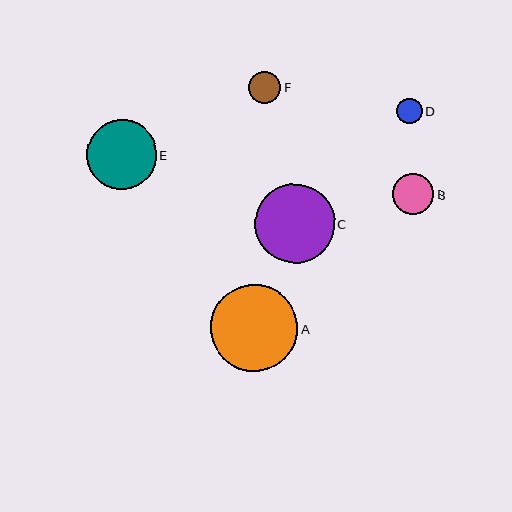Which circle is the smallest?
Circle D is the smallest with a size of approximately 25 pixels.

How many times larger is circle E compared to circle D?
Circle E is approximately 2.7 times the size of circle D.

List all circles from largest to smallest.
From largest to smallest: A, C, E, B, F, D.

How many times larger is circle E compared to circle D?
Circle E is approximately 2.7 times the size of circle D.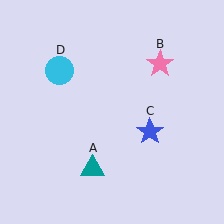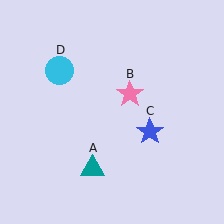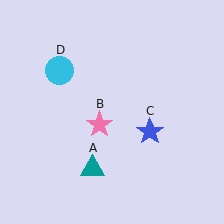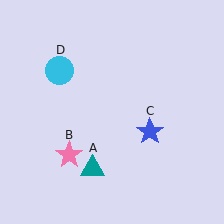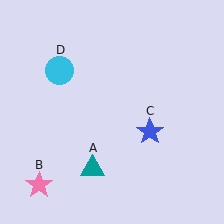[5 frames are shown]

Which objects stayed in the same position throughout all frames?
Teal triangle (object A) and blue star (object C) and cyan circle (object D) remained stationary.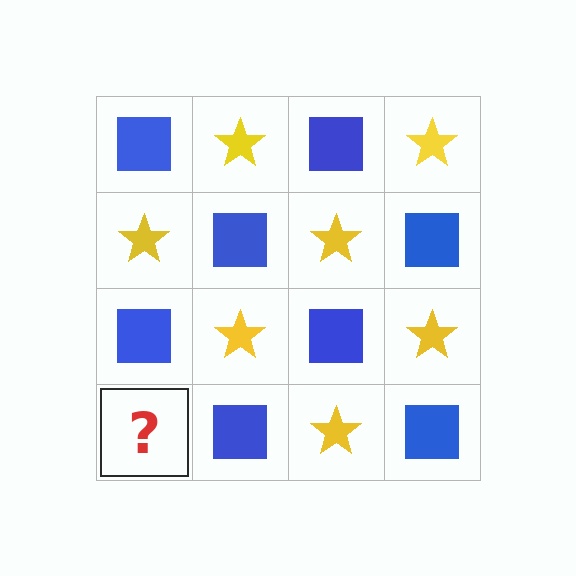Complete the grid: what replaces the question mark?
The question mark should be replaced with a yellow star.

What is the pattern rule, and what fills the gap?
The rule is that it alternates blue square and yellow star in a checkerboard pattern. The gap should be filled with a yellow star.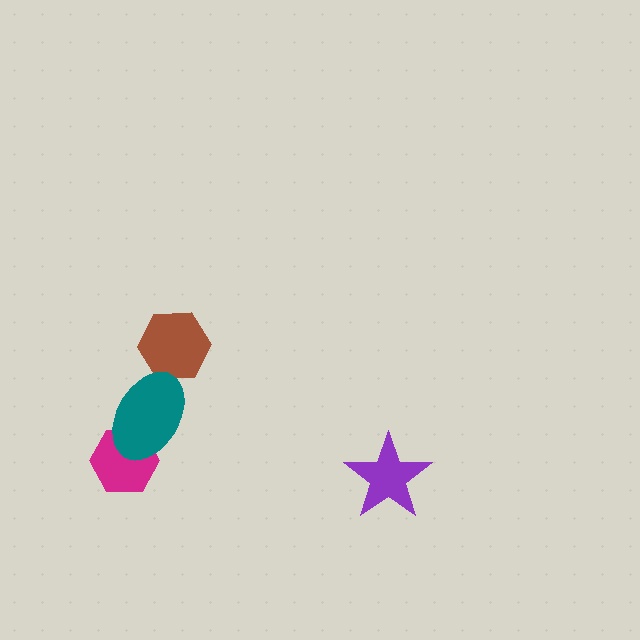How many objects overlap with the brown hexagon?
1 object overlaps with the brown hexagon.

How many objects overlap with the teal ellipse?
2 objects overlap with the teal ellipse.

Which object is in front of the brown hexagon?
The teal ellipse is in front of the brown hexagon.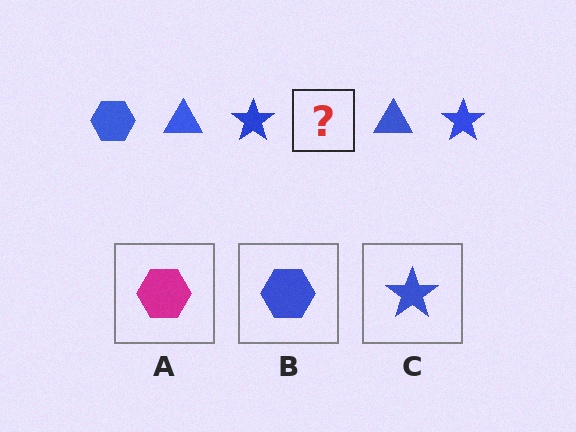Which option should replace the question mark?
Option B.